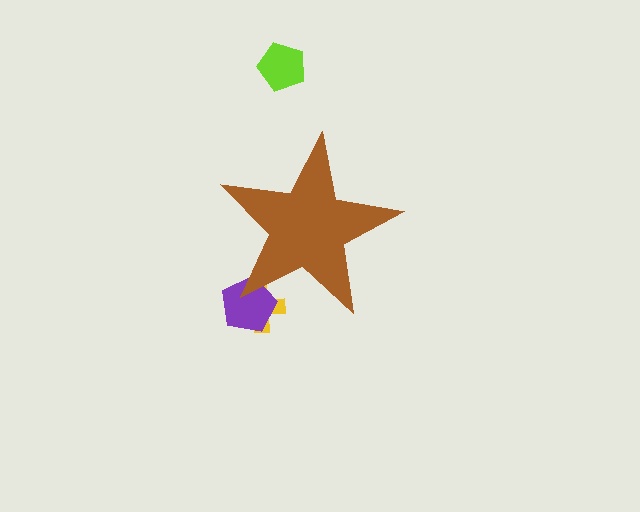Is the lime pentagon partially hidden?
No, the lime pentagon is fully visible.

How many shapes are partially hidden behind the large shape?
2 shapes are partially hidden.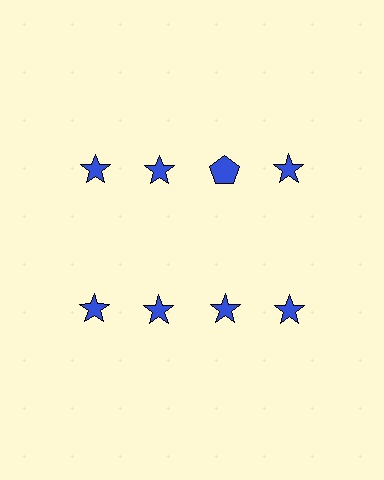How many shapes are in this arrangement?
There are 8 shapes arranged in a grid pattern.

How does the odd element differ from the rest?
It has a different shape: pentagon instead of star.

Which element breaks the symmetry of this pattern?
The blue pentagon in the top row, center column breaks the symmetry. All other shapes are blue stars.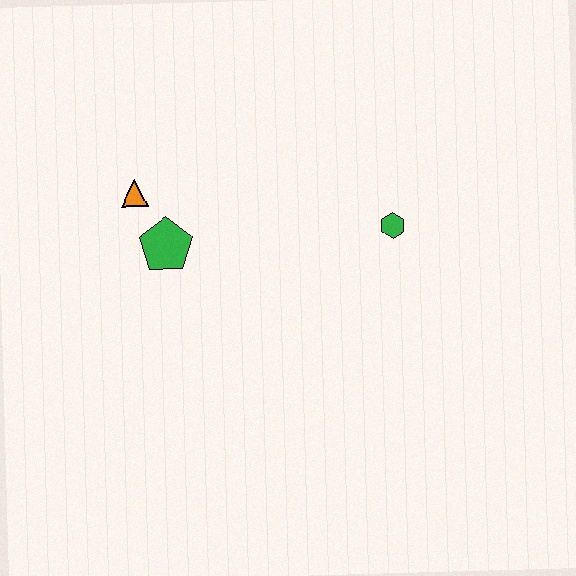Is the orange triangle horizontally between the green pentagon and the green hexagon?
No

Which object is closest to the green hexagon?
The green pentagon is closest to the green hexagon.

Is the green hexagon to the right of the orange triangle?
Yes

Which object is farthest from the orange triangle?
The green hexagon is farthest from the orange triangle.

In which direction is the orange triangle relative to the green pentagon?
The orange triangle is above the green pentagon.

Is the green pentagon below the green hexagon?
Yes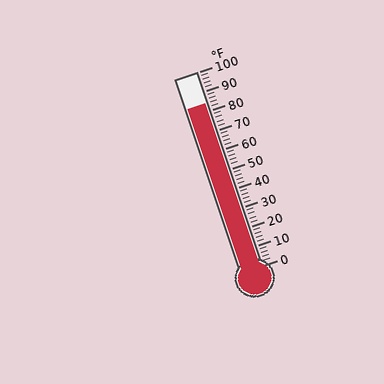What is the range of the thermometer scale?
The thermometer scale ranges from 0°F to 100°F.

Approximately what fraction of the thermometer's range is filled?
The thermometer is filled to approximately 85% of its range.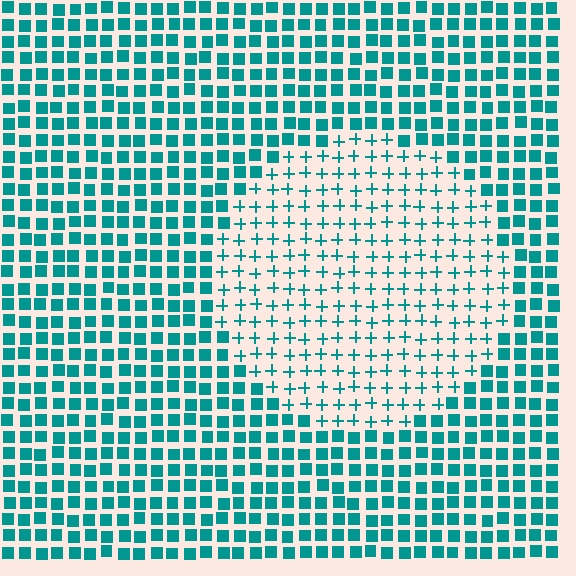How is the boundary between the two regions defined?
The boundary is defined by a change in element shape: plus signs inside vs. squares outside. All elements share the same color and spacing.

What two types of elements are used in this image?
The image uses plus signs inside the circle region and squares outside it.